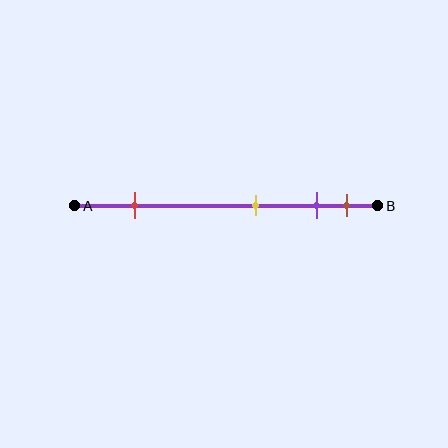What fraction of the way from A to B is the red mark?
The red mark is approximately 20% (0.2) of the way from A to B.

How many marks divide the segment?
There are 4 marks dividing the segment.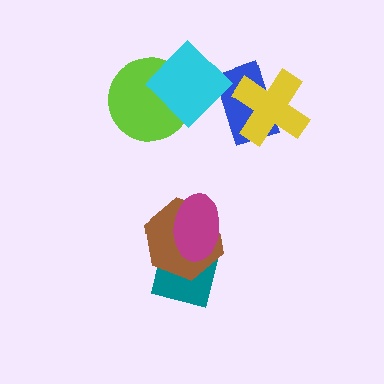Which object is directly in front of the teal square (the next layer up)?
The brown hexagon is directly in front of the teal square.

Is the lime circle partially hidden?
Yes, it is partially covered by another shape.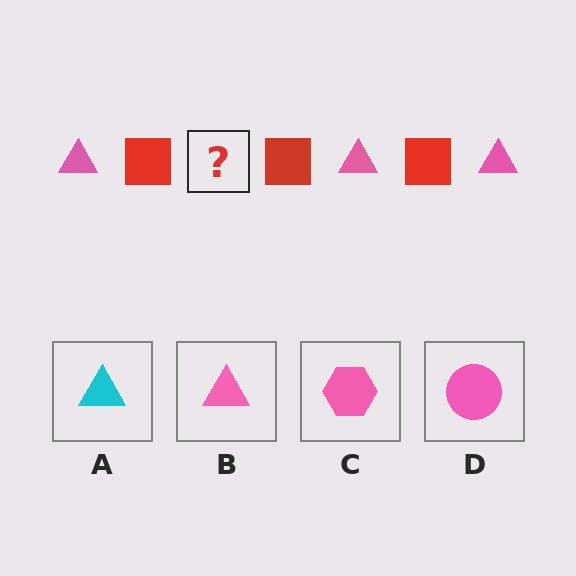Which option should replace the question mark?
Option B.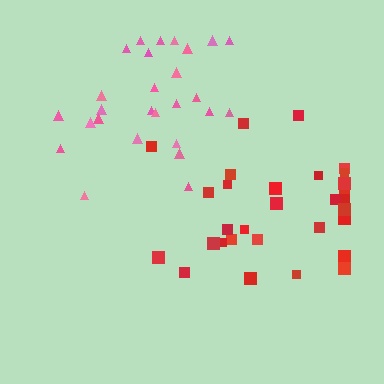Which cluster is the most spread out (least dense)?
Pink.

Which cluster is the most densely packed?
Red.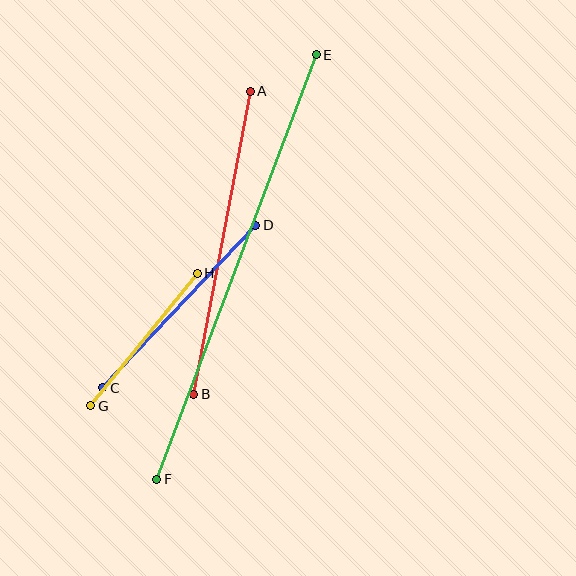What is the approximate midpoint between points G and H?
The midpoint is at approximately (144, 339) pixels.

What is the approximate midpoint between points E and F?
The midpoint is at approximately (237, 267) pixels.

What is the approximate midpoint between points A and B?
The midpoint is at approximately (222, 243) pixels.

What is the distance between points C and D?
The distance is approximately 223 pixels.